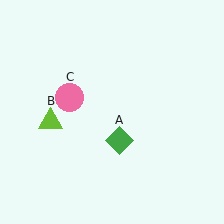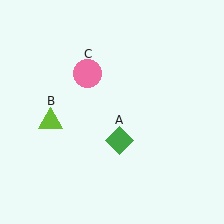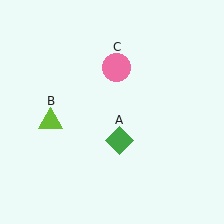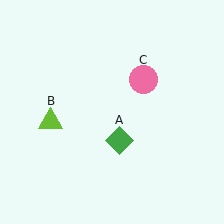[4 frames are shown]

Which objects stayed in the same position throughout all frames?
Green diamond (object A) and lime triangle (object B) remained stationary.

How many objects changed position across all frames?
1 object changed position: pink circle (object C).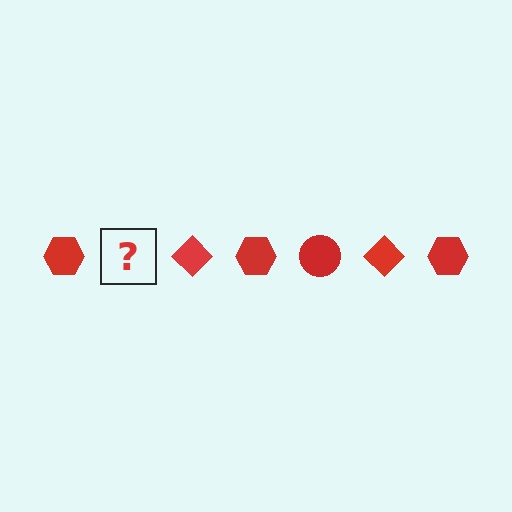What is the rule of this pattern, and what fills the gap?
The rule is that the pattern cycles through hexagon, circle, diamond shapes in red. The gap should be filled with a red circle.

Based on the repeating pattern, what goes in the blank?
The blank should be a red circle.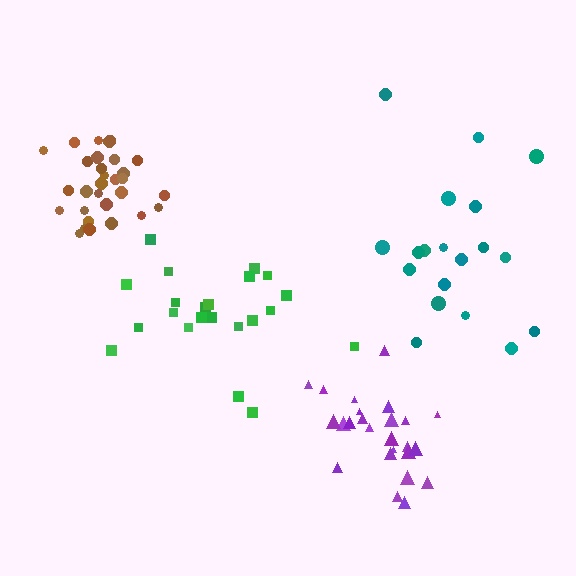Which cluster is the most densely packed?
Brown.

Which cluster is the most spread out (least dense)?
Teal.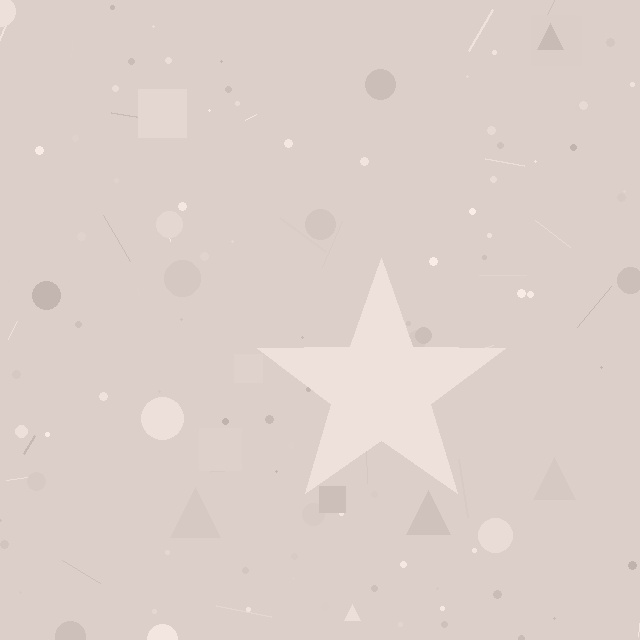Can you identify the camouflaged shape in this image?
The camouflaged shape is a star.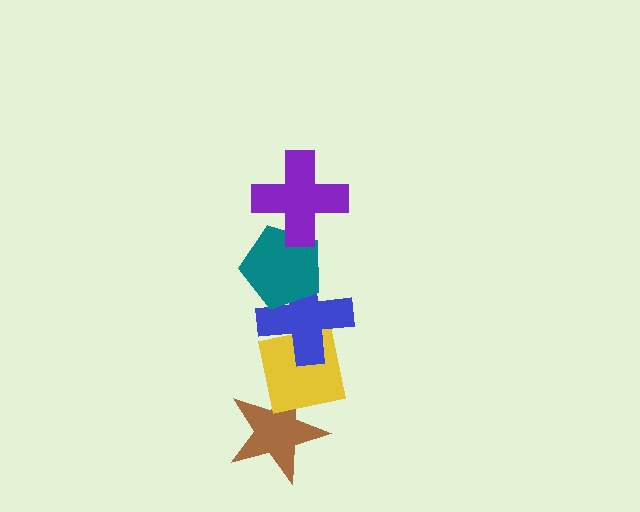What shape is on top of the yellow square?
The blue cross is on top of the yellow square.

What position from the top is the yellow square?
The yellow square is 4th from the top.